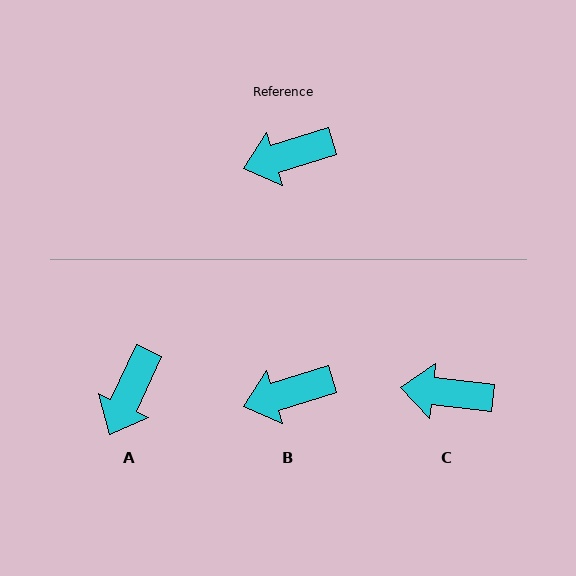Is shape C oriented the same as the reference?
No, it is off by about 24 degrees.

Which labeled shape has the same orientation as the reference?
B.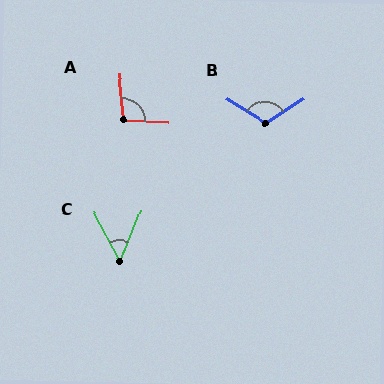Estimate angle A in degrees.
Approximately 99 degrees.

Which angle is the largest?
B, at approximately 116 degrees.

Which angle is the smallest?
C, at approximately 50 degrees.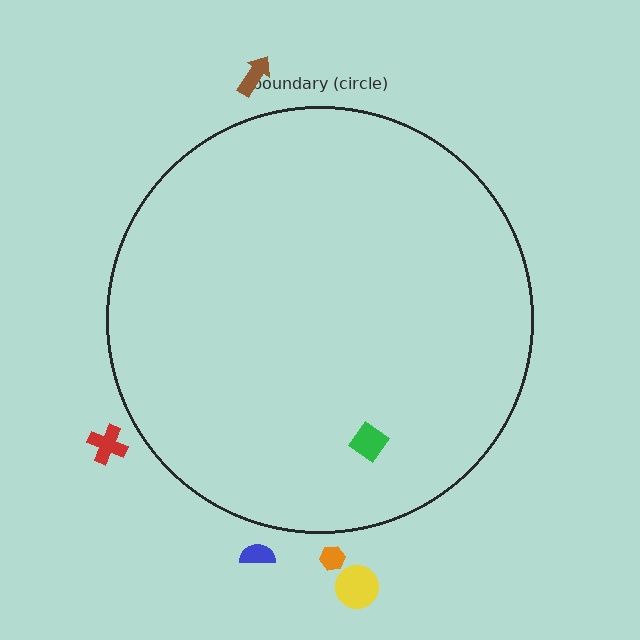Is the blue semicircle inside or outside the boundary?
Outside.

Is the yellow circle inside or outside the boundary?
Outside.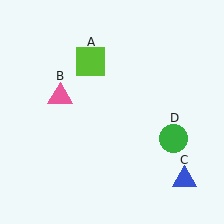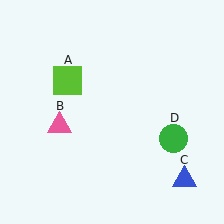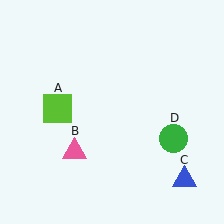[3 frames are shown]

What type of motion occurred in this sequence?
The lime square (object A), pink triangle (object B) rotated counterclockwise around the center of the scene.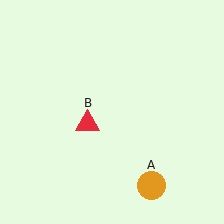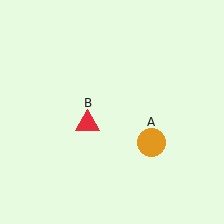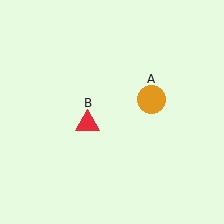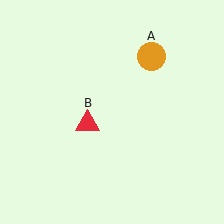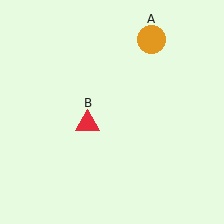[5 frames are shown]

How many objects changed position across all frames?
1 object changed position: orange circle (object A).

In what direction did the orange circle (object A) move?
The orange circle (object A) moved up.